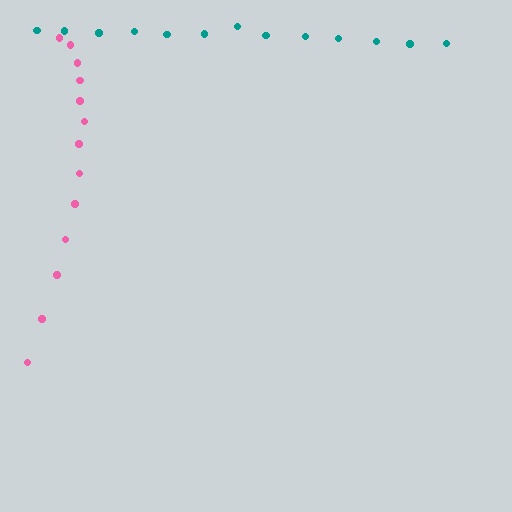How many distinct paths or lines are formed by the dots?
There are 2 distinct paths.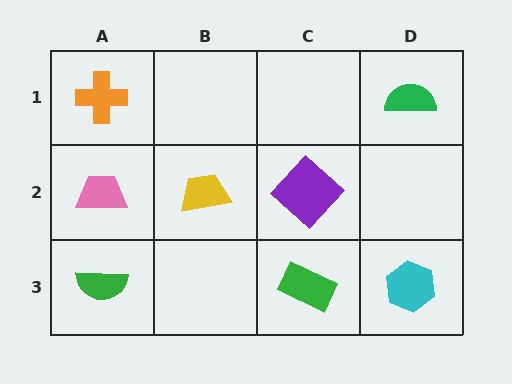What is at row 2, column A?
A pink trapezoid.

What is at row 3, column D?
A cyan hexagon.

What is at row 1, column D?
A green semicircle.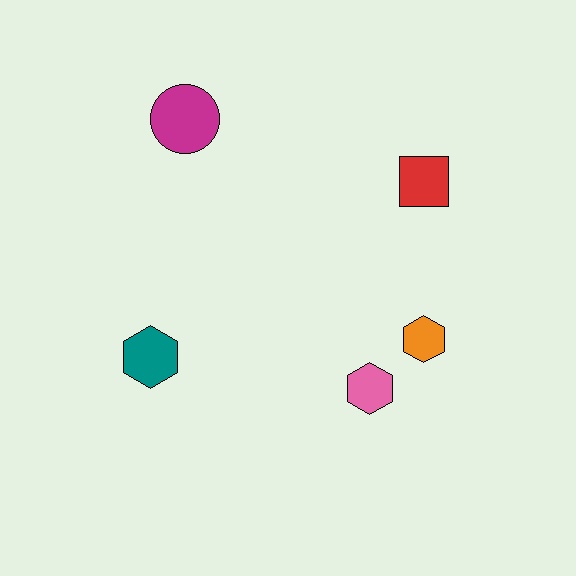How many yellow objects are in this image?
There are no yellow objects.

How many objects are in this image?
There are 5 objects.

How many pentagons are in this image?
There are no pentagons.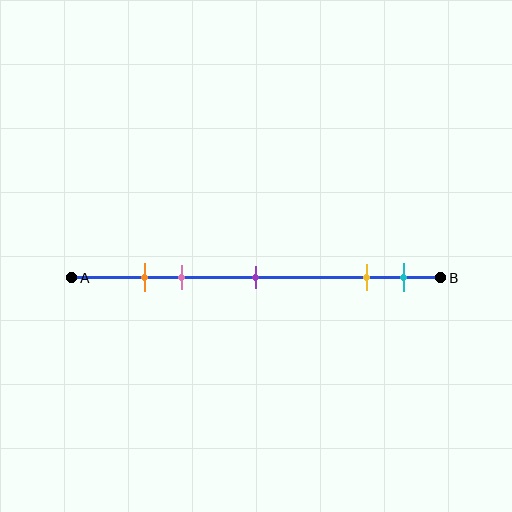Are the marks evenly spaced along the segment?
No, the marks are not evenly spaced.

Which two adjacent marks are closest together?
The orange and pink marks are the closest adjacent pair.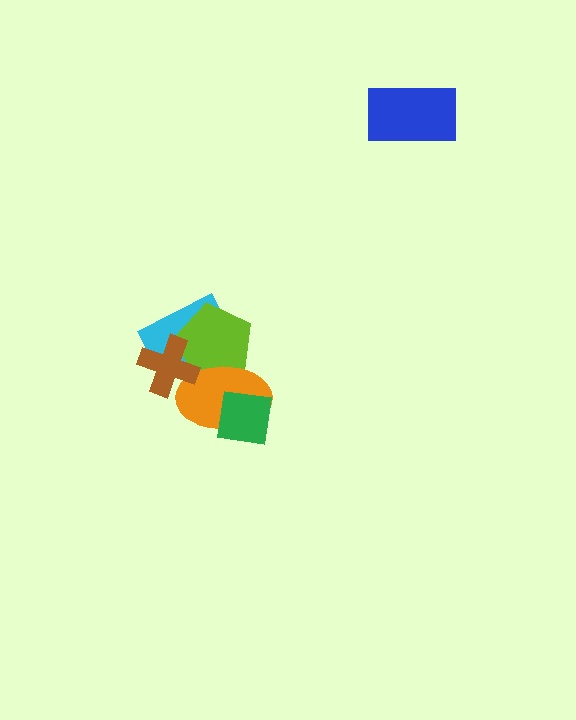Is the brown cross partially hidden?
No, no other shape covers it.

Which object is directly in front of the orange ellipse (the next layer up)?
The green square is directly in front of the orange ellipse.